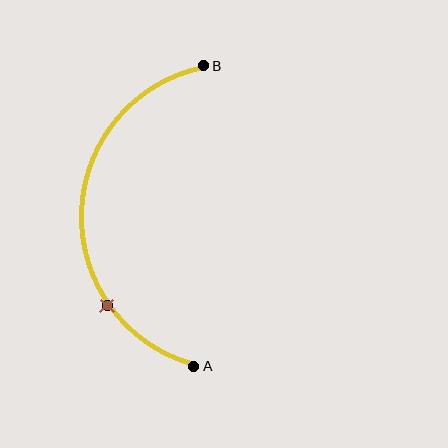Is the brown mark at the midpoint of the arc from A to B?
No. The brown mark lies on the arc but is closer to endpoint A. The arc midpoint would be at the point on the curve equidistant along the arc from both A and B.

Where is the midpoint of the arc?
The arc midpoint is the point on the curve farthest from the straight line joining A and B. It sits to the left of that line.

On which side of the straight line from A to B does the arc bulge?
The arc bulges to the left of the straight line connecting A and B.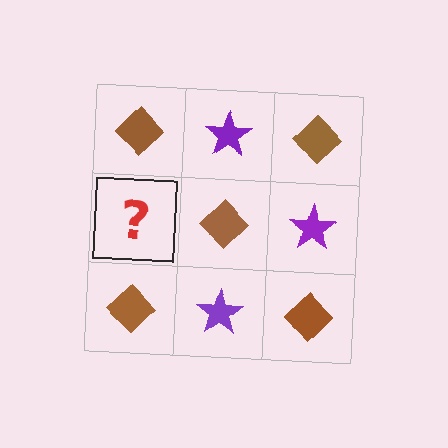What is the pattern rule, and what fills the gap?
The rule is that it alternates brown diamond and purple star in a checkerboard pattern. The gap should be filled with a purple star.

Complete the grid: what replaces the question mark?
The question mark should be replaced with a purple star.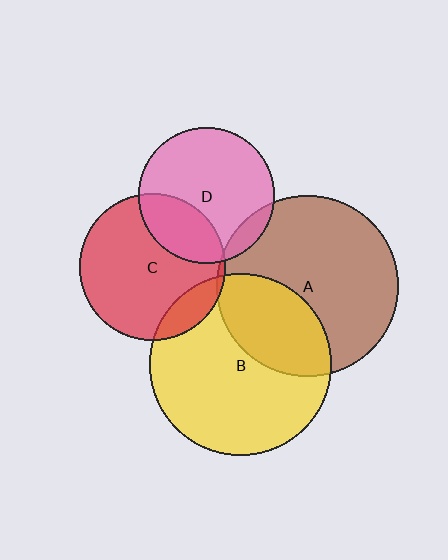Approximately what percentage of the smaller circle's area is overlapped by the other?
Approximately 30%.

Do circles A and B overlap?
Yes.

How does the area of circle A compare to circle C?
Approximately 1.5 times.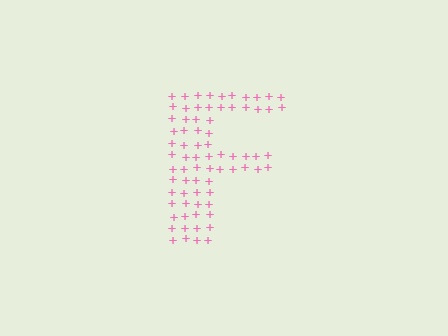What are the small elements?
The small elements are plus signs.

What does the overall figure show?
The overall figure shows the letter F.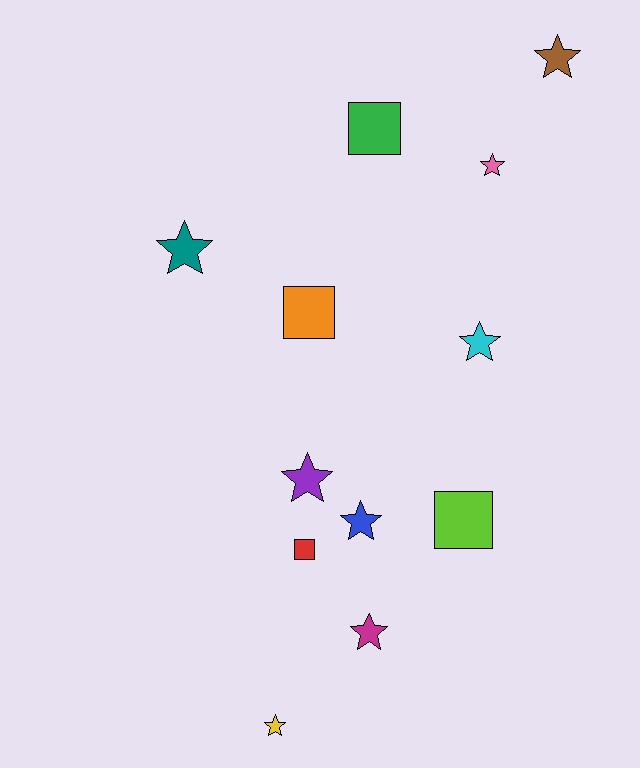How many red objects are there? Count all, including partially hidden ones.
There is 1 red object.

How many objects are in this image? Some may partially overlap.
There are 12 objects.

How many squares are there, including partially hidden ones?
There are 4 squares.